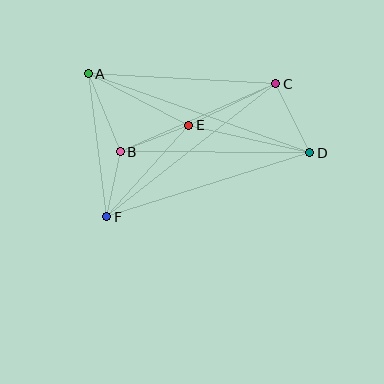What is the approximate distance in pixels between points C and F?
The distance between C and F is approximately 215 pixels.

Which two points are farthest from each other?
Points A and D are farthest from each other.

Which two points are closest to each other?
Points B and F are closest to each other.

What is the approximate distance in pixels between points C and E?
The distance between C and E is approximately 97 pixels.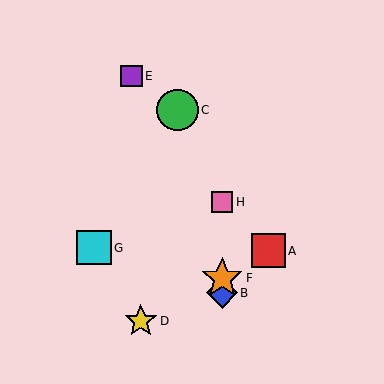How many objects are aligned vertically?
3 objects (B, F, H) are aligned vertically.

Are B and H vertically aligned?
Yes, both are at x≈222.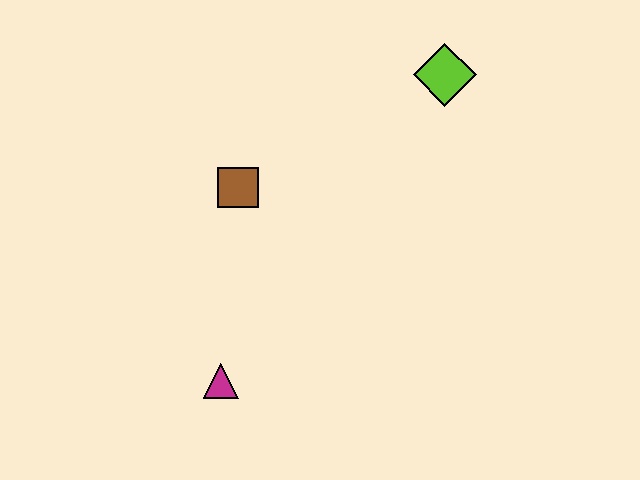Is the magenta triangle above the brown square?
No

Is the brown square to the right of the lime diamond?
No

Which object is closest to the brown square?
The magenta triangle is closest to the brown square.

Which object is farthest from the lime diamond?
The magenta triangle is farthest from the lime diamond.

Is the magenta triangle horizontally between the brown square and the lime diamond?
No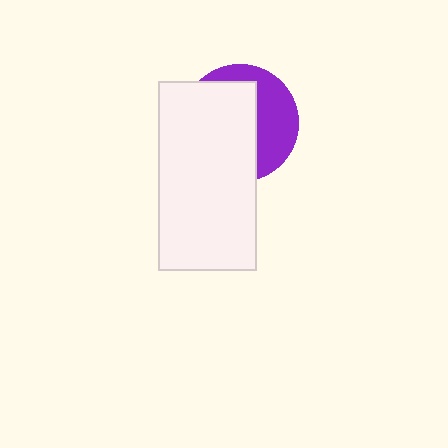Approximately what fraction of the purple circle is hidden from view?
Roughly 61% of the purple circle is hidden behind the white rectangle.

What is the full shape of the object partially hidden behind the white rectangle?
The partially hidden object is a purple circle.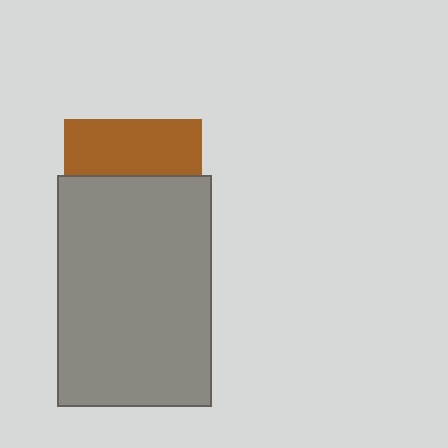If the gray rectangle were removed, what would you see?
You would see the complete brown square.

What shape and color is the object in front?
The object in front is a gray rectangle.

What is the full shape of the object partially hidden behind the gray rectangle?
The partially hidden object is a brown square.